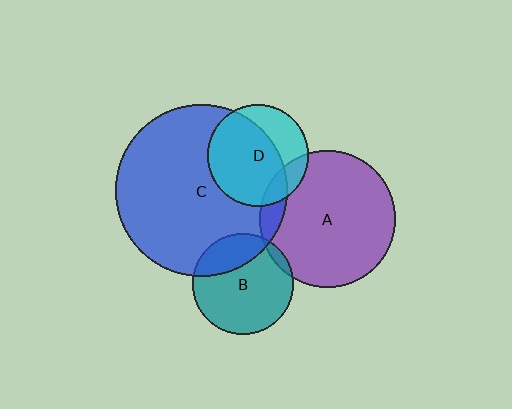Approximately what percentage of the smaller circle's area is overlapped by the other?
Approximately 25%.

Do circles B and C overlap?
Yes.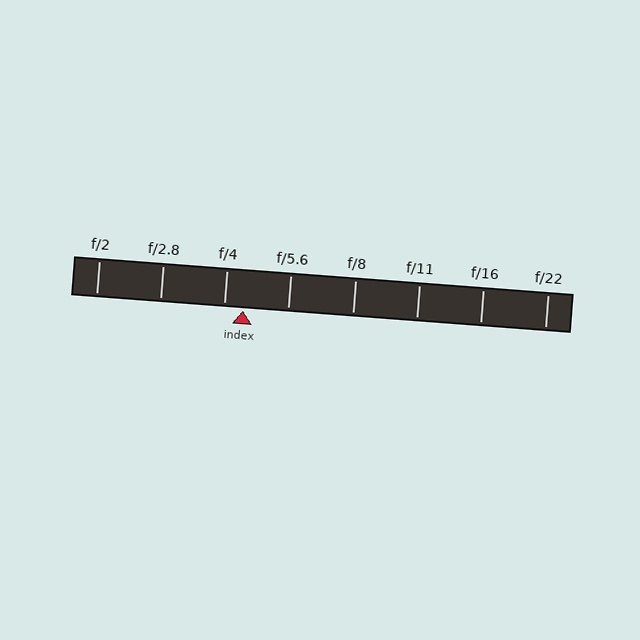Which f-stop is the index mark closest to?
The index mark is closest to f/4.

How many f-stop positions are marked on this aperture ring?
There are 8 f-stop positions marked.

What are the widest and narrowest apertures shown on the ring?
The widest aperture shown is f/2 and the narrowest is f/22.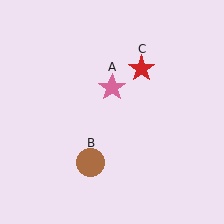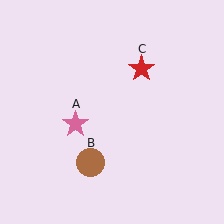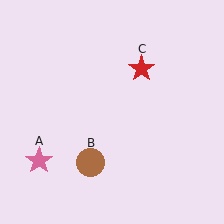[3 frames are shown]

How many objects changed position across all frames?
1 object changed position: pink star (object A).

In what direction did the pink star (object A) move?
The pink star (object A) moved down and to the left.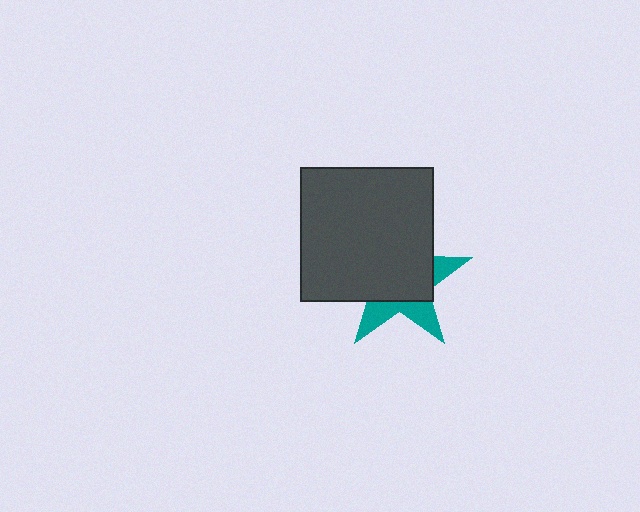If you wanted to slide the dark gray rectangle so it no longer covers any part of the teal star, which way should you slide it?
Slide it toward the upper-left — that is the most direct way to separate the two shapes.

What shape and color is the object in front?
The object in front is a dark gray rectangle.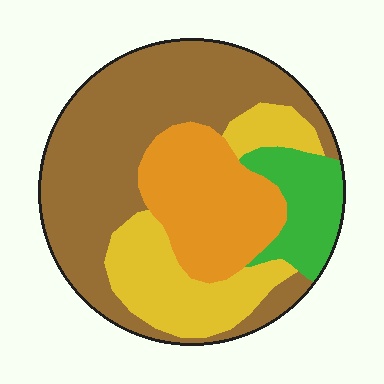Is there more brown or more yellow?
Brown.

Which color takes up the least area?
Green, at roughly 10%.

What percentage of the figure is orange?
Orange takes up between a sixth and a third of the figure.